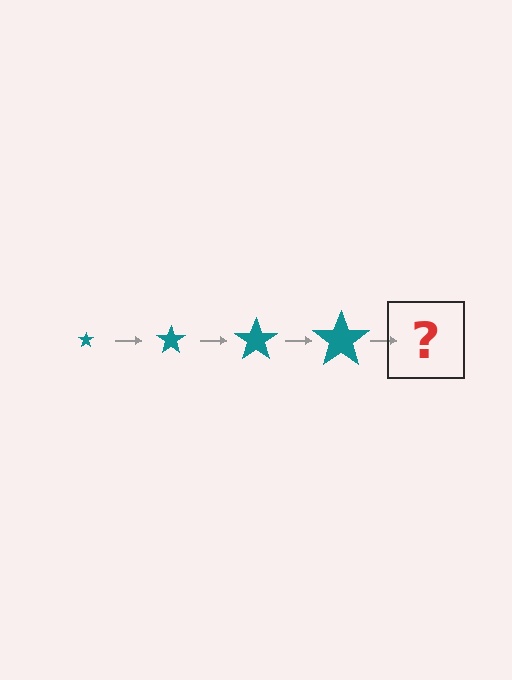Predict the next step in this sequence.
The next step is a teal star, larger than the previous one.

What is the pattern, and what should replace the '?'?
The pattern is that the star gets progressively larger each step. The '?' should be a teal star, larger than the previous one.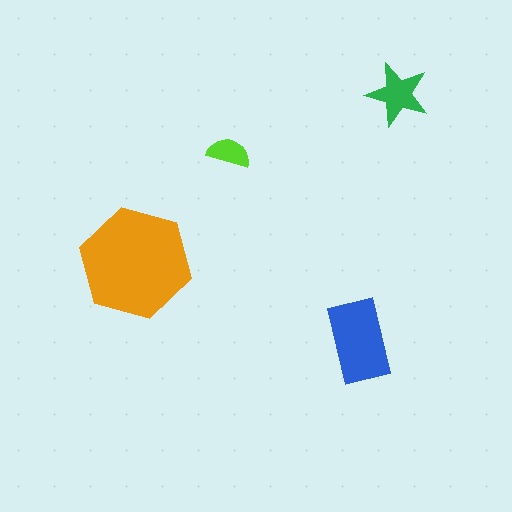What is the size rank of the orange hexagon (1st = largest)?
1st.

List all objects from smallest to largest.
The lime semicircle, the green star, the blue rectangle, the orange hexagon.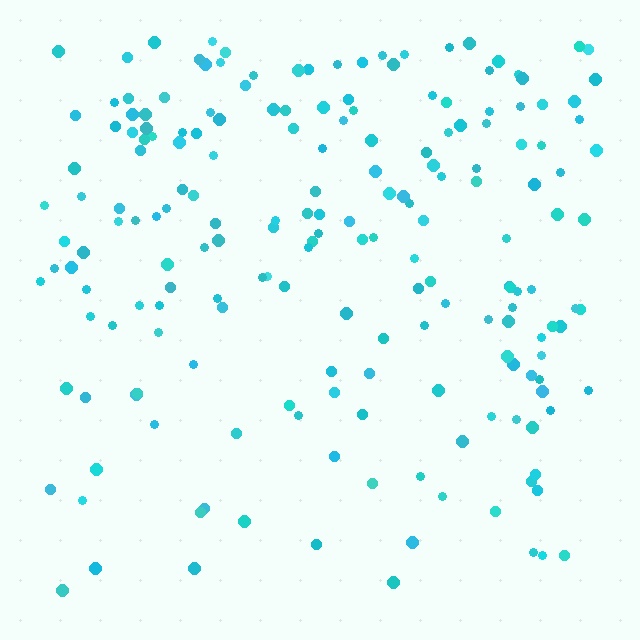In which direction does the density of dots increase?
From bottom to top, with the top side densest.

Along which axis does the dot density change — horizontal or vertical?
Vertical.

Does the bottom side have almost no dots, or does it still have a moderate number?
Still a moderate number, just noticeably fewer than the top.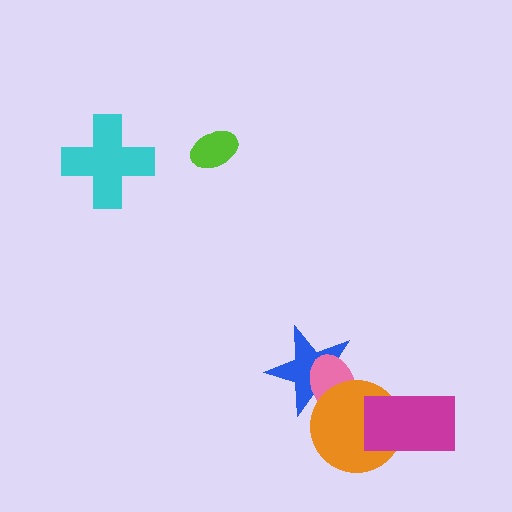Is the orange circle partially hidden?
Yes, it is partially covered by another shape.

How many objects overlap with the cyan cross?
0 objects overlap with the cyan cross.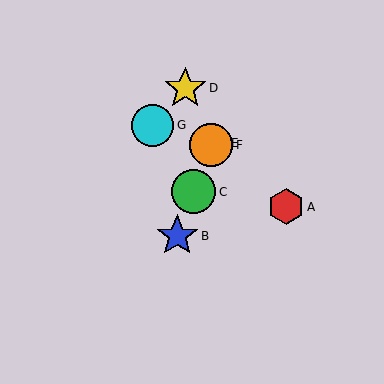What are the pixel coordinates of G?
Object G is at (153, 125).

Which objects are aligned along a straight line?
Objects B, C, E, F are aligned along a straight line.